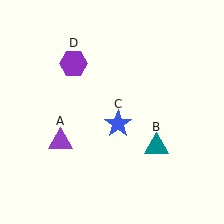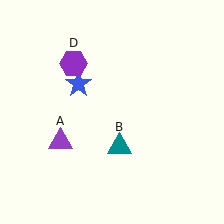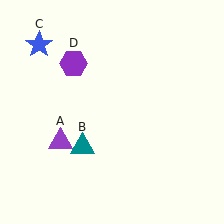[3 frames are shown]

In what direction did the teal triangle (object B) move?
The teal triangle (object B) moved left.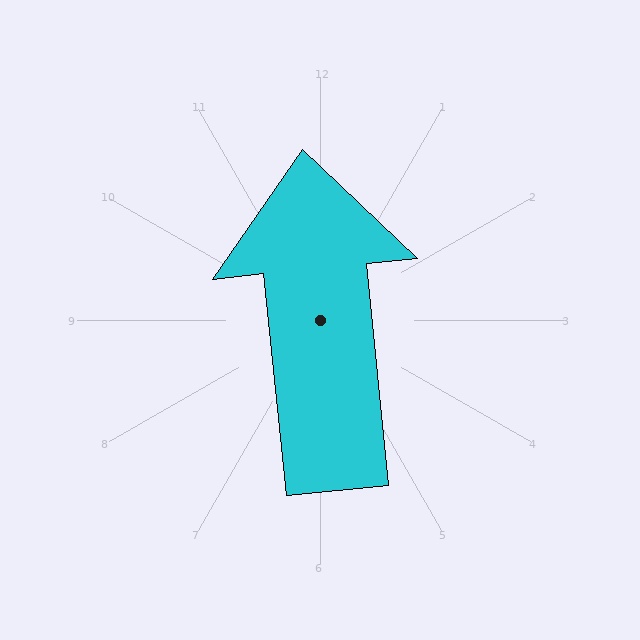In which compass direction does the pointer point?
North.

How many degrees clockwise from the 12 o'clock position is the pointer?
Approximately 354 degrees.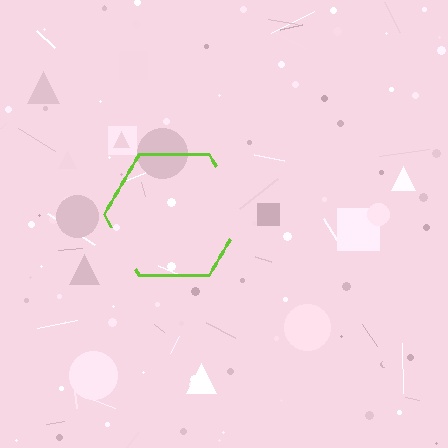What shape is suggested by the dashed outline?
The dashed outline suggests a hexagon.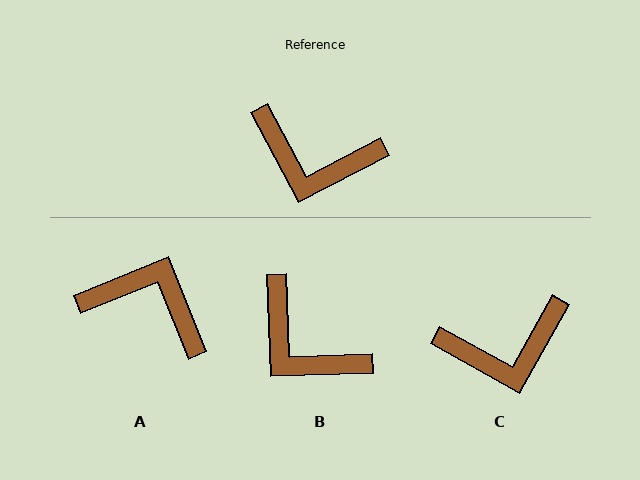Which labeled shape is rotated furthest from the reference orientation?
A, about 174 degrees away.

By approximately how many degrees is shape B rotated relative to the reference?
Approximately 26 degrees clockwise.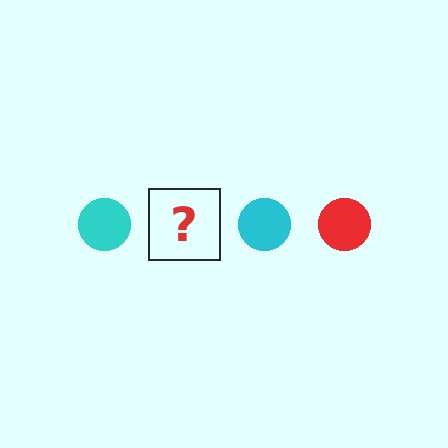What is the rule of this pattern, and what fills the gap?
The rule is that the pattern cycles through cyan, red circles. The gap should be filled with a red circle.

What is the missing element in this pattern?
The missing element is a red circle.